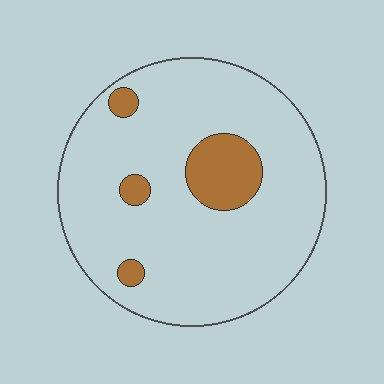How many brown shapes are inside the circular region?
4.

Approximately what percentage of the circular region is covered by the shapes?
Approximately 10%.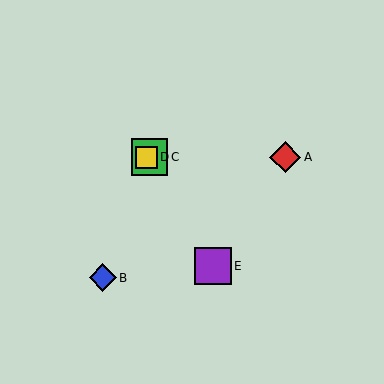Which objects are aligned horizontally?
Objects A, C, D are aligned horizontally.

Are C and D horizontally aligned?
Yes, both are at y≈157.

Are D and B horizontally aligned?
No, D is at y≈157 and B is at y≈278.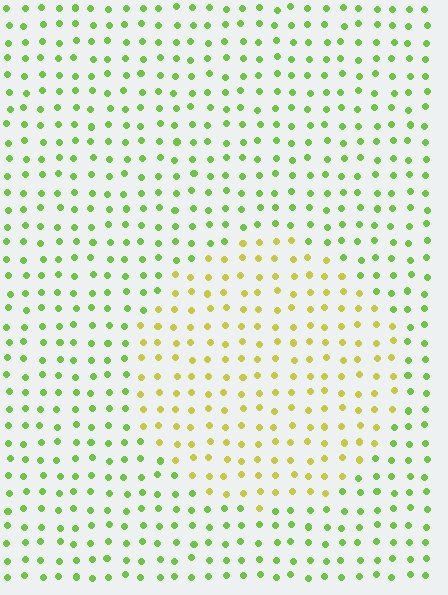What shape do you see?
I see a circle.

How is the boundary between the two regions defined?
The boundary is defined purely by a slight shift in hue (about 40 degrees). Spacing, size, and orientation are identical on both sides.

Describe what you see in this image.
The image is filled with small lime elements in a uniform arrangement. A circle-shaped region is visible where the elements are tinted to a slightly different hue, forming a subtle color boundary.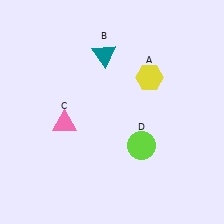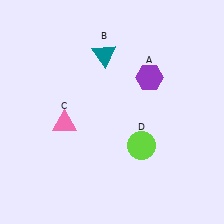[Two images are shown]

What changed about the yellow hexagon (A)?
In Image 1, A is yellow. In Image 2, it changed to purple.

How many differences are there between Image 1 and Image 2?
There is 1 difference between the two images.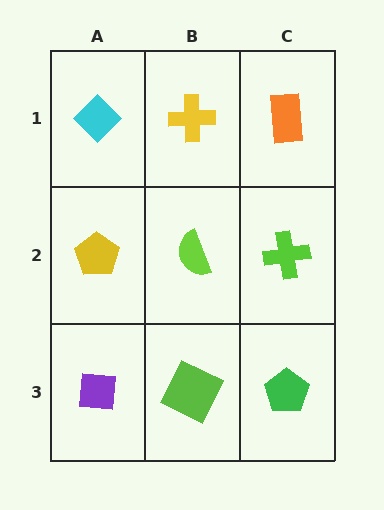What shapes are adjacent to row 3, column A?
A yellow pentagon (row 2, column A), a lime square (row 3, column B).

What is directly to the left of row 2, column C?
A lime semicircle.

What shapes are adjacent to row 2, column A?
A cyan diamond (row 1, column A), a purple square (row 3, column A), a lime semicircle (row 2, column B).